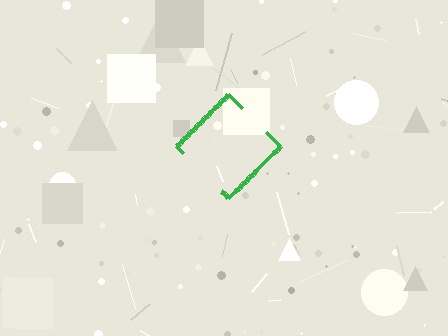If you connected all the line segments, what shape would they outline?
They would outline a diamond.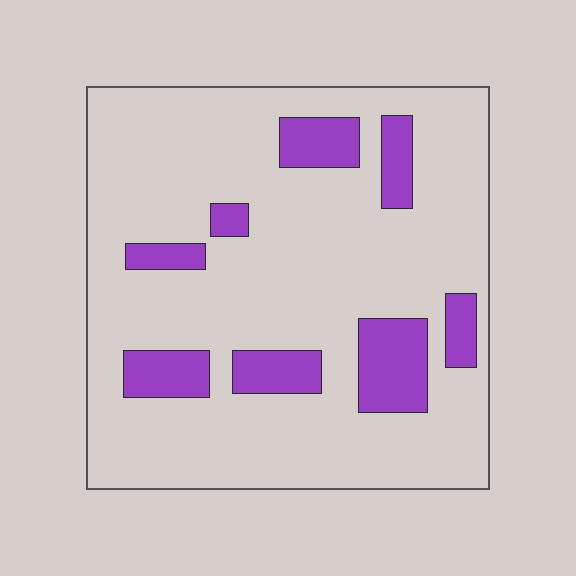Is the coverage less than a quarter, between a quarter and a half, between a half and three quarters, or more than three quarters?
Less than a quarter.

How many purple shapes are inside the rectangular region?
8.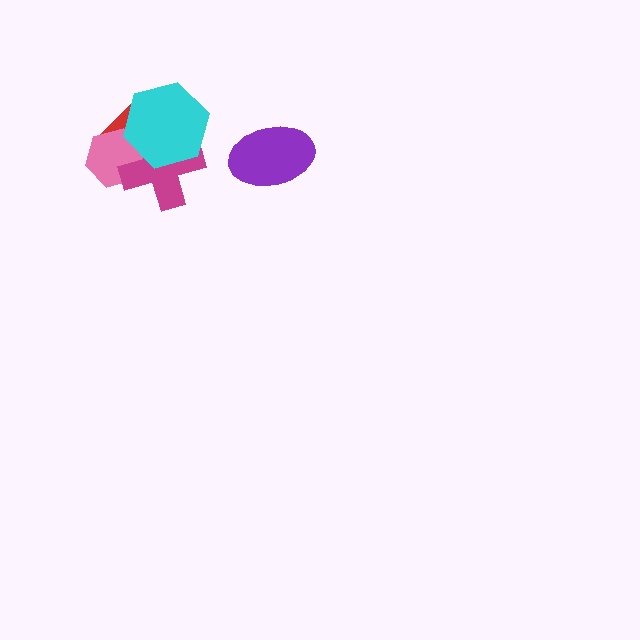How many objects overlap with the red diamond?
3 objects overlap with the red diamond.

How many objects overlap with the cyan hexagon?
3 objects overlap with the cyan hexagon.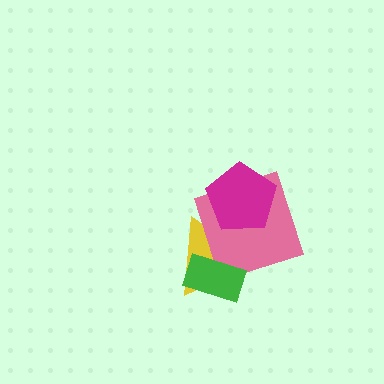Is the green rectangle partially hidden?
No, no other shape covers it.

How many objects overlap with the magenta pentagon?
2 objects overlap with the magenta pentagon.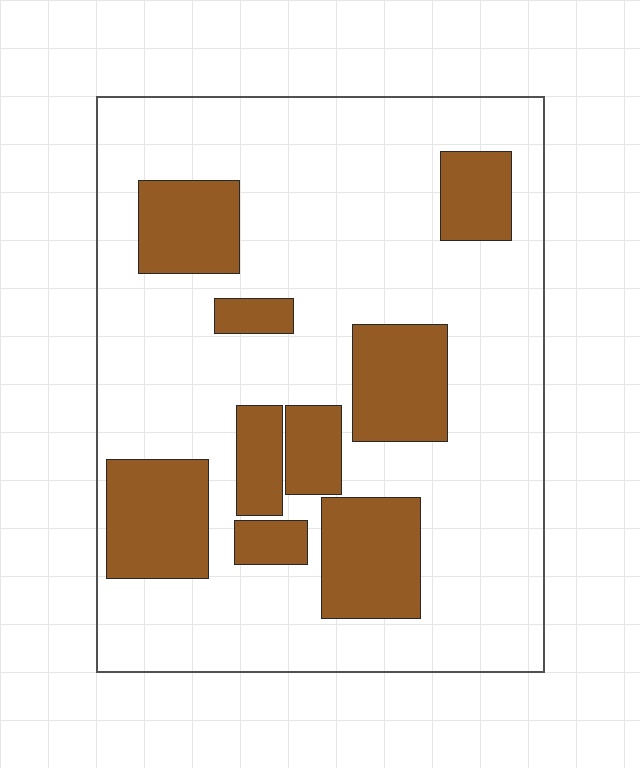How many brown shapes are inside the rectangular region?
9.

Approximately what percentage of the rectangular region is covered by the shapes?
Approximately 25%.